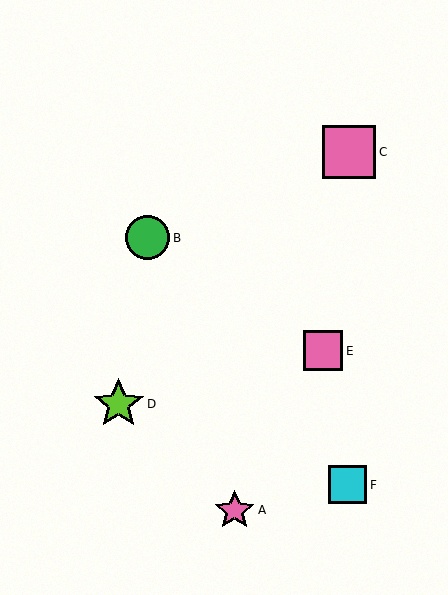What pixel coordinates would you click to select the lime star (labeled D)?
Click at (119, 404) to select the lime star D.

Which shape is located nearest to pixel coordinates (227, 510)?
The pink star (labeled A) at (235, 510) is nearest to that location.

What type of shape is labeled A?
Shape A is a pink star.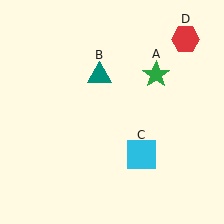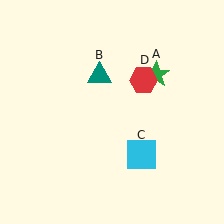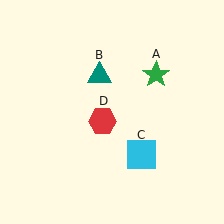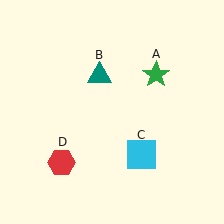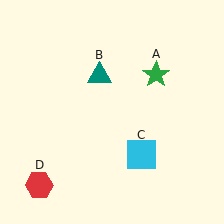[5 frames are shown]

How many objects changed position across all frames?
1 object changed position: red hexagon (object D).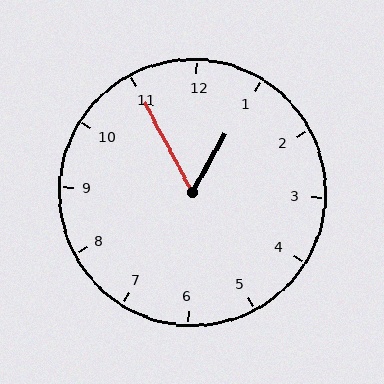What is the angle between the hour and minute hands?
Approximately 58 degrees.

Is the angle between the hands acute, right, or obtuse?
It is acute.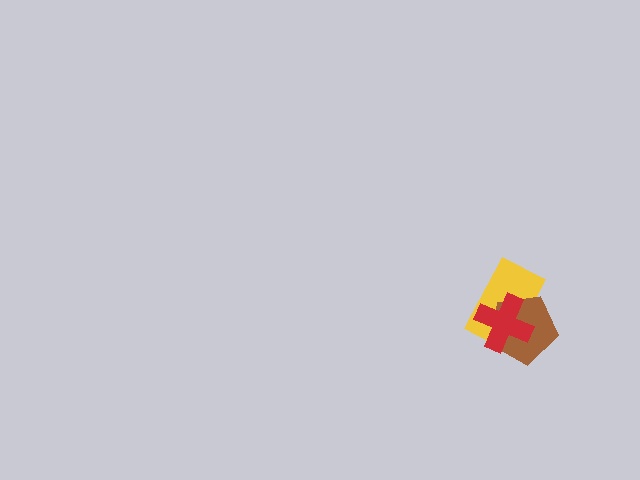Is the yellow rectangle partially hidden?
Yes, it is partially covered by another shape.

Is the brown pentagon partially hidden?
Yes, it is partially covered by another shape.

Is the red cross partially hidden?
No, no other shape covers it.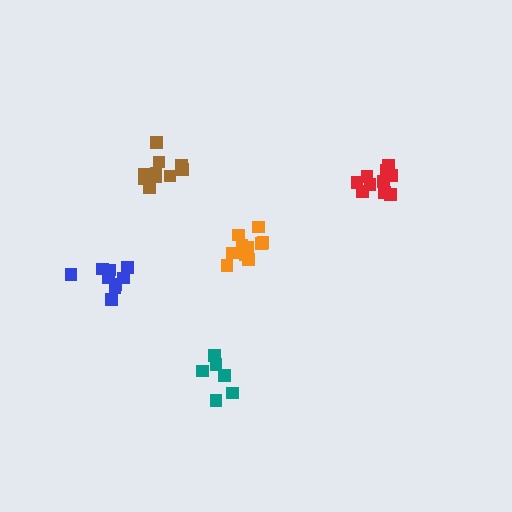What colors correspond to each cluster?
The clusters are colored: blue, brown, orange, red, teal.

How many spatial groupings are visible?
There are 5 spatial groupings.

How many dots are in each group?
Group 1: 9 dots, Group 2: 10 dots, Group 3: 10 dots, Group 4: 10 dots, Group 5: 6 dots (45 total).